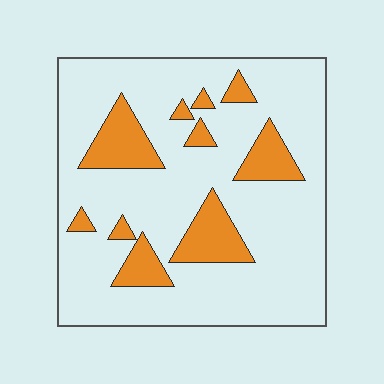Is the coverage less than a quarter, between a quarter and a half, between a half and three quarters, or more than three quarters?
Less than a quarter.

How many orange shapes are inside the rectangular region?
10.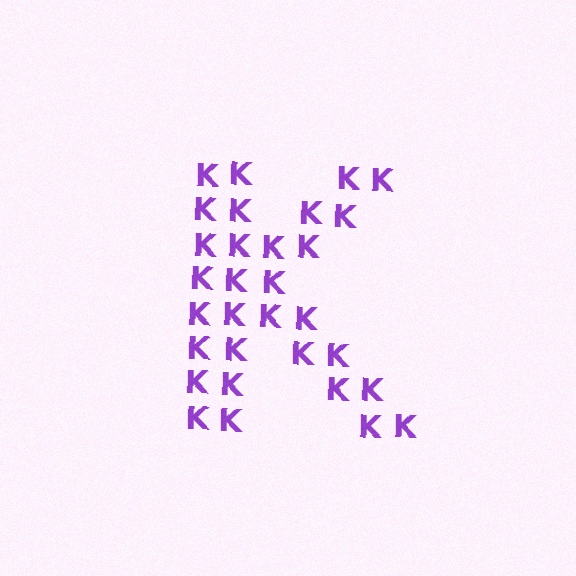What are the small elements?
The small elements are letter K's.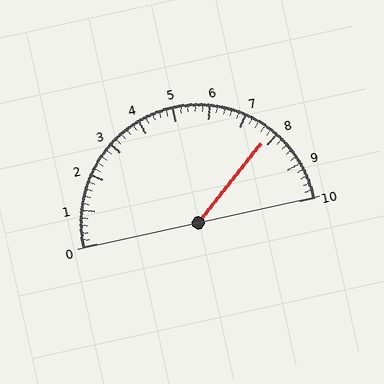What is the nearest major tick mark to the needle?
The nearest major tick mark is 8.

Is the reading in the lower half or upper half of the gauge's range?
The reading is in the upper half of the range (0 to 10).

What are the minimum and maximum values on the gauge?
The gauge ranges from 0 to 10.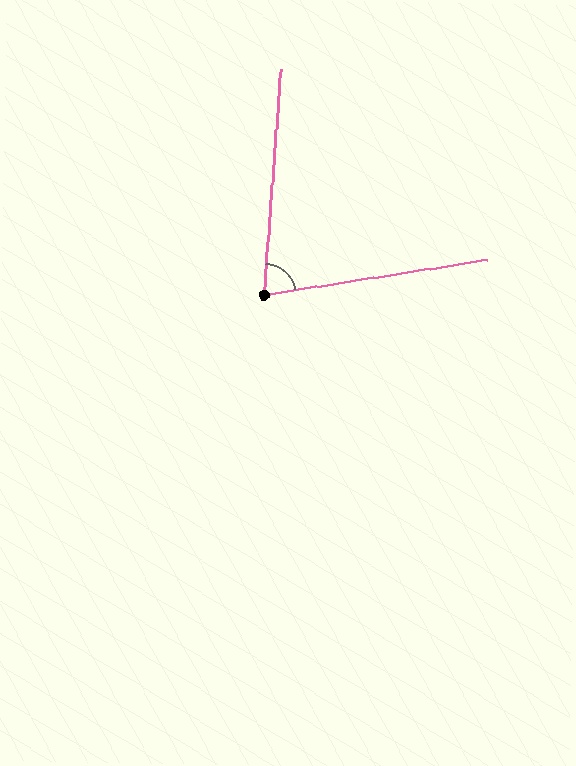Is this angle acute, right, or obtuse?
It is acute.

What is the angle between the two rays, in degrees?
Approximately 77 degrees.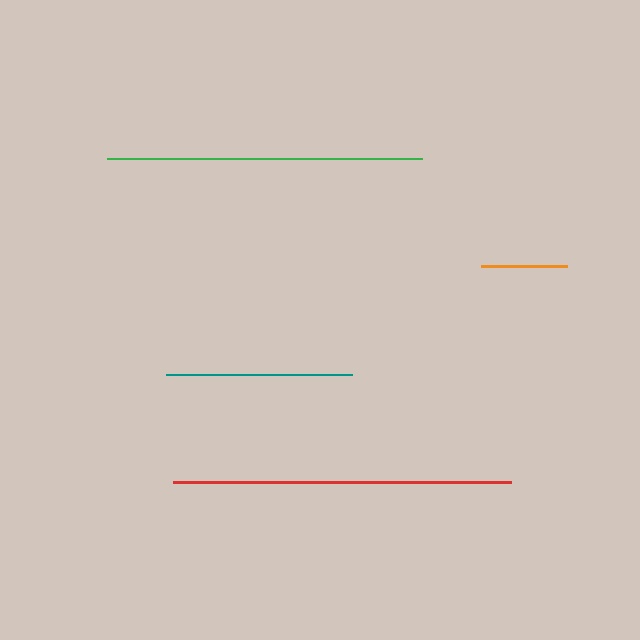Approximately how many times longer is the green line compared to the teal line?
The green line is approximately 1.7 times the length of the teal line.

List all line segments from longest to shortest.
From longest to shortest: red, green, teal, orange.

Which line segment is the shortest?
The orange line is the shortest at approximately 86 pixels.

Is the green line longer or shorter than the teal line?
The green line is longer than the teal line.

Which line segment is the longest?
The red line is the longest at approximately 338 pixels.